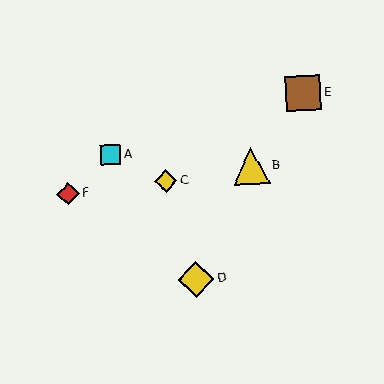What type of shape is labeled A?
Shape A is a cyan square.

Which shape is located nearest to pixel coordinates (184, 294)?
The yellow diamond (labeled D) at (196, 279) is nearest to that location.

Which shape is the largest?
The yellow triangle (labeled B) is the largest.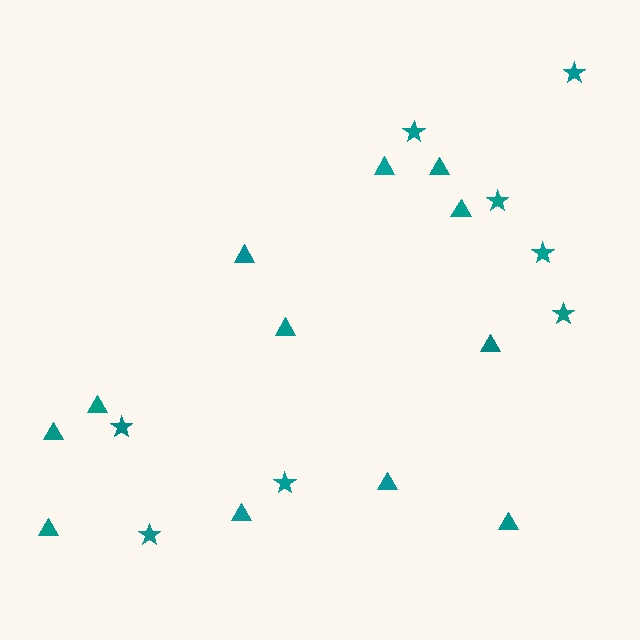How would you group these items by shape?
There are 2 groups: one group of triangles (12) and one group of stars (8).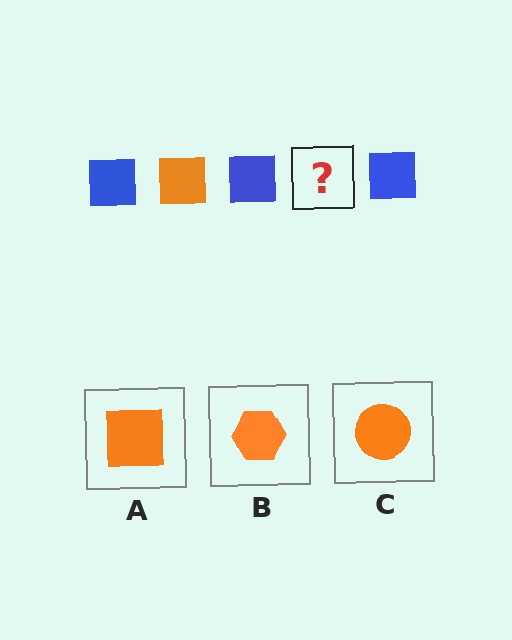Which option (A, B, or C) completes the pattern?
A.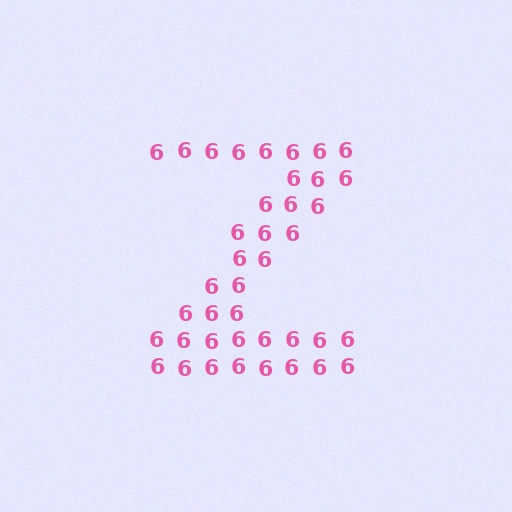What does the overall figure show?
The overall figure shows the letter Z.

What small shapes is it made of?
It is made of small digit 6's.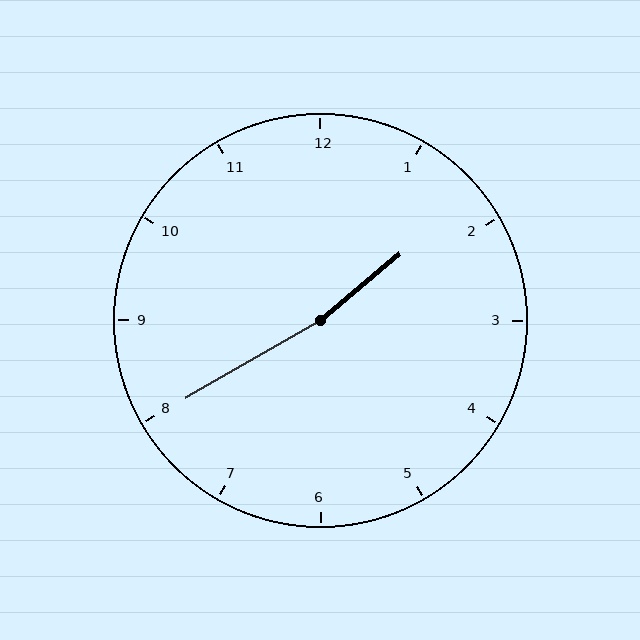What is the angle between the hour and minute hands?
Approximately 170 degrees.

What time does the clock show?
1:40.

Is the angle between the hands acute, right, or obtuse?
It is obtuse.